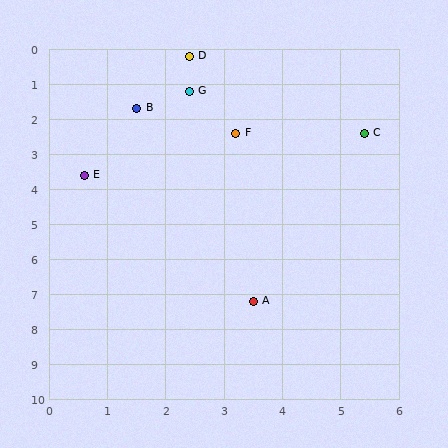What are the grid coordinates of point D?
Point D is at approximately (2.4, 0.2).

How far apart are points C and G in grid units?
Points C and G are about 3.2 grid units apart.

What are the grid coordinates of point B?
Point B is at approximately (1.5, 1.7).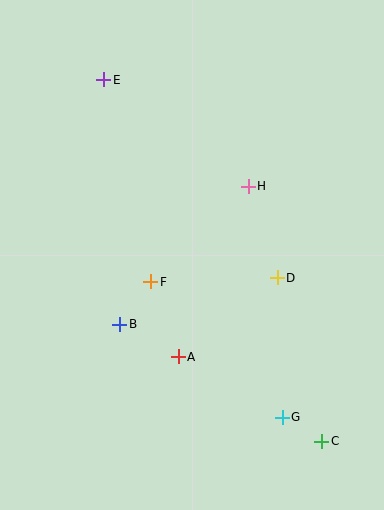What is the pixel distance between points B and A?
The distance between B and A is 67 pixels.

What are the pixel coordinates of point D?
Point D is at (277, 278).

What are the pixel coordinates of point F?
Point F is at (151, 282).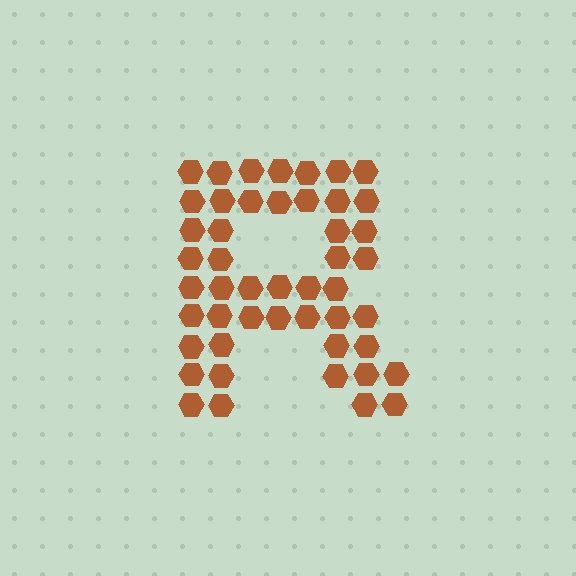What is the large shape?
The large shape is the letter R.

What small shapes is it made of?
It is made of small hexagons.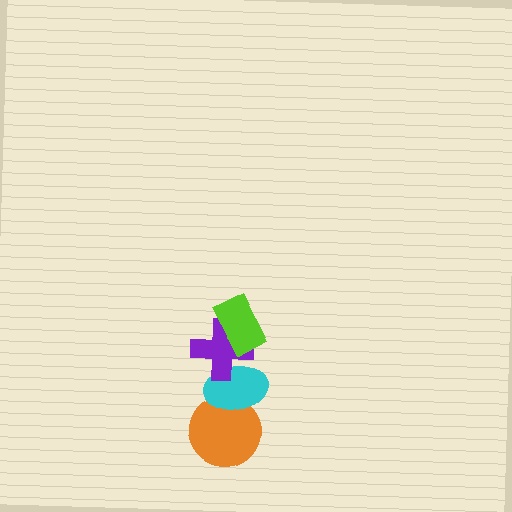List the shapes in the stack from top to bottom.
From top to bottom: the lime rectangle, the purple cross, the cyan ellipse, the orange circle.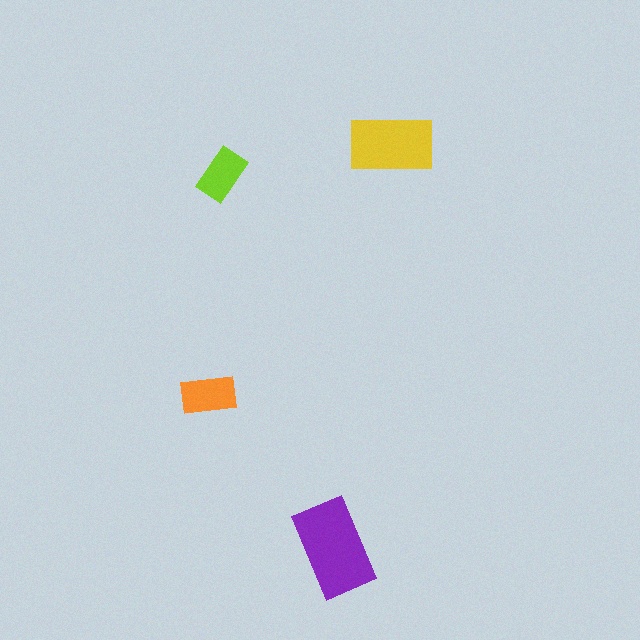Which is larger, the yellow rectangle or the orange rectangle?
The yellow one.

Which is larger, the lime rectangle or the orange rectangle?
The orange one.